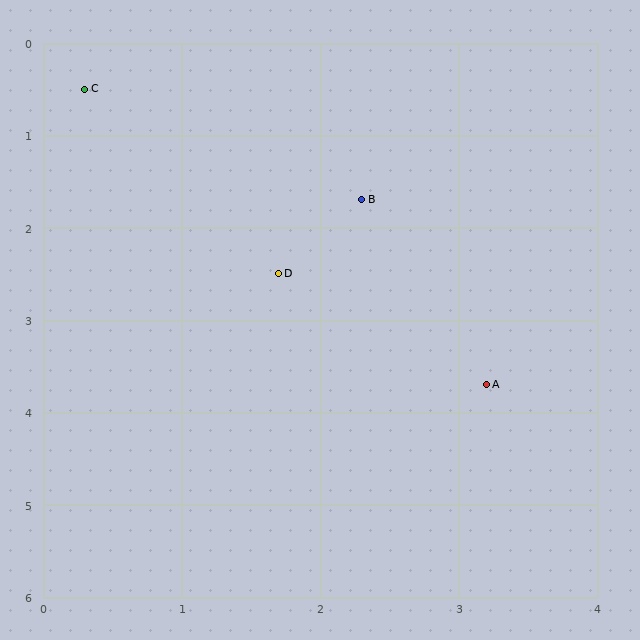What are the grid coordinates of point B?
Point B is at approximately (2.3, 1.7).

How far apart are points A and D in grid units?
Points A and D are about 1.9 grid units apart.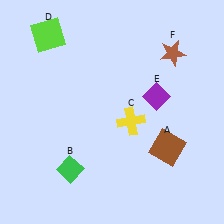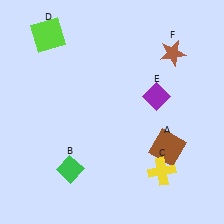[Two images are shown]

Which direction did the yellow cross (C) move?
The yellow cross (C) moved down.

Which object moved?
The yellow cross (C) moved down.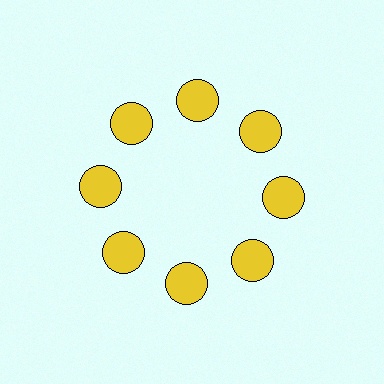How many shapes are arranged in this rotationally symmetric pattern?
There are 8 shapes, arranged in 8 groups of 1.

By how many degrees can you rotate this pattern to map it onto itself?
The pattern maps onto itself every 45 degrees of rotation.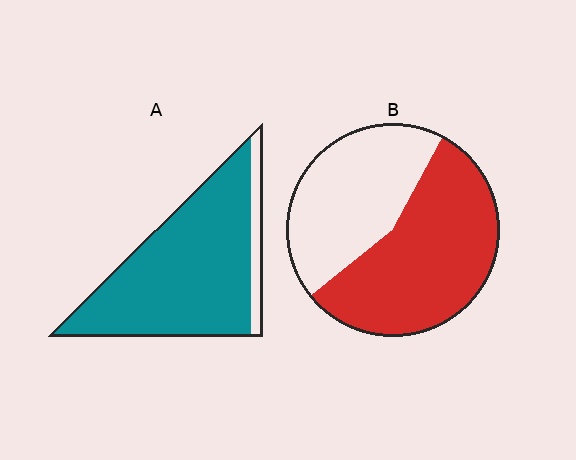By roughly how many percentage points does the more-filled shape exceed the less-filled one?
By roughly 35 percentage points (A over B).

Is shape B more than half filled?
Yes.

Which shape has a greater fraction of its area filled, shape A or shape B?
Shape A.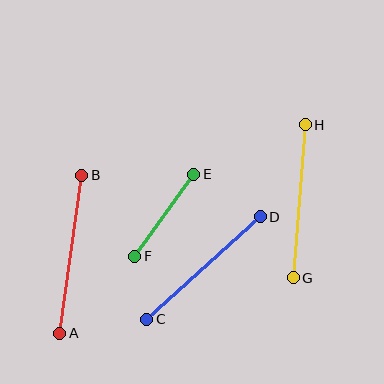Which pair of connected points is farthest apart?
Points A and B are farthest apart.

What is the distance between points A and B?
The distance is approximately 159 pixels.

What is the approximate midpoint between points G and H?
The midpoint is at approximately (299, 201) pixels.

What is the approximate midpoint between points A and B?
The midpoint is at approximately (71, 254) pixels.